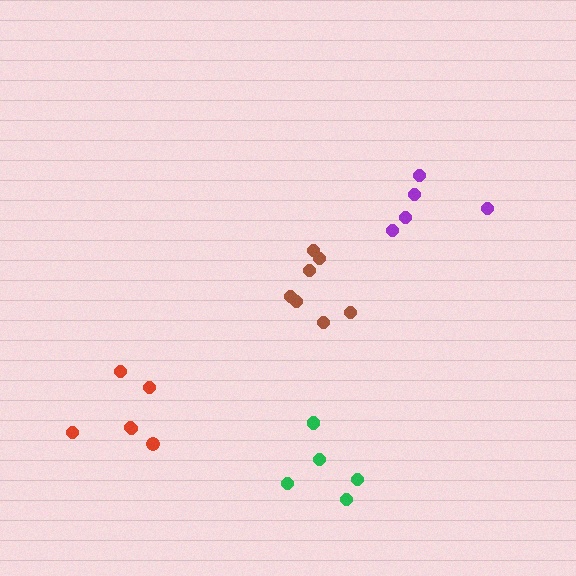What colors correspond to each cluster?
The clusters are colored: green, brown, red, purple.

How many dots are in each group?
Group 1: 5 dots, Group 2: 7 dots, Group 3: 6 dots, Group 4: 5 dots (23 total).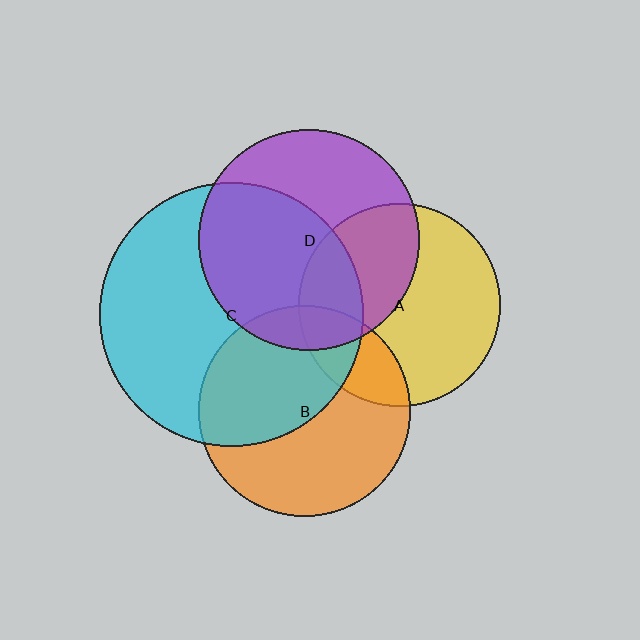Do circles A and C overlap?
Yes.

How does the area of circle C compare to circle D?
Approximately 1.4 times.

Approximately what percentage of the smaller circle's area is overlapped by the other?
Approximately 20%.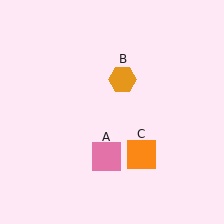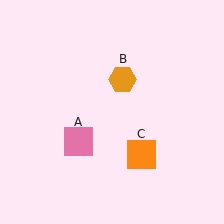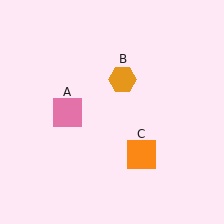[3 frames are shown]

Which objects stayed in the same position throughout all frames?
Orange hexagon (object B) and orange square (object C) remained stationary.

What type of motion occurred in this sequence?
The pink square (object A) rotated clockwise around the center of the scene.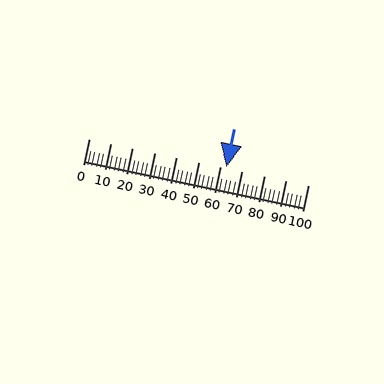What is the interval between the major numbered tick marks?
The major tick marks are spaced 10 units apart.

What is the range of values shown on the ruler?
The ruler shows values from 0 to 100.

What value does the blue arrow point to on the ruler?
The blue arrow points to approximately 63.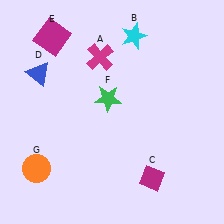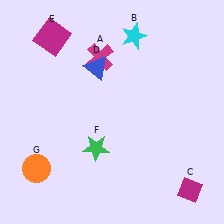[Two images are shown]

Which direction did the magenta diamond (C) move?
The magenta diamond (C) moved right.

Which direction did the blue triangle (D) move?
The blue triangle (D) moved right.